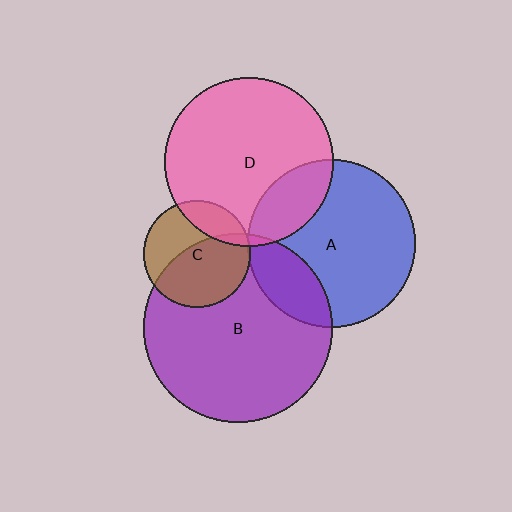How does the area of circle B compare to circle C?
Approximately 3.2 times.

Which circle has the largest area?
Circle B (purple).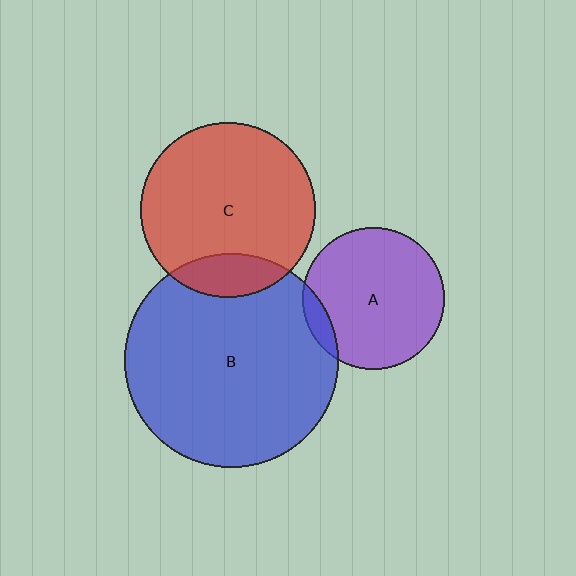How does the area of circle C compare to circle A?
Approximately 1.5 times.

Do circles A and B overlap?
Yes.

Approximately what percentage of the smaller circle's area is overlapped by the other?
Approximately 10%.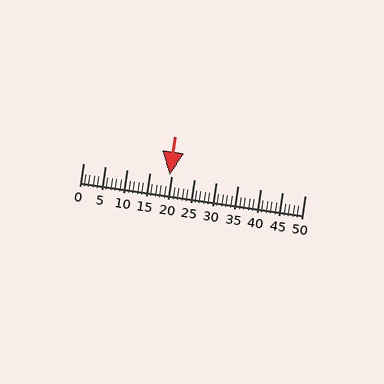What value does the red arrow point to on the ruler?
The red arrow points to approximately 20.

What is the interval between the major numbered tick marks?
The major tick marks are spaced 5 units apart.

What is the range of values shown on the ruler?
The ruler shows values from 0 to 50.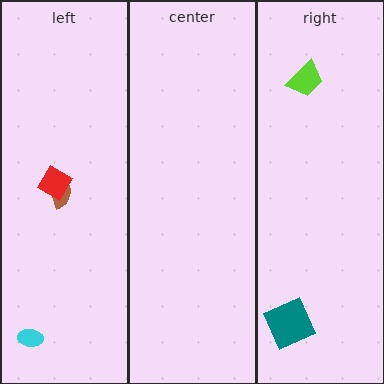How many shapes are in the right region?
2.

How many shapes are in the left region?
3.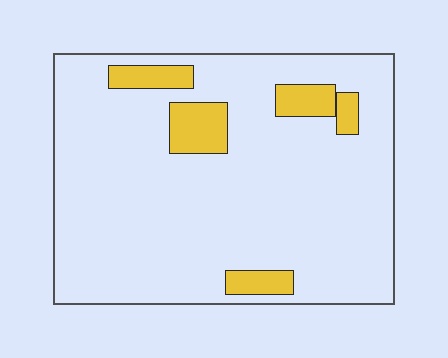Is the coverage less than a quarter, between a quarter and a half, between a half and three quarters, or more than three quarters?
Less than a quarter.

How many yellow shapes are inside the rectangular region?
5.